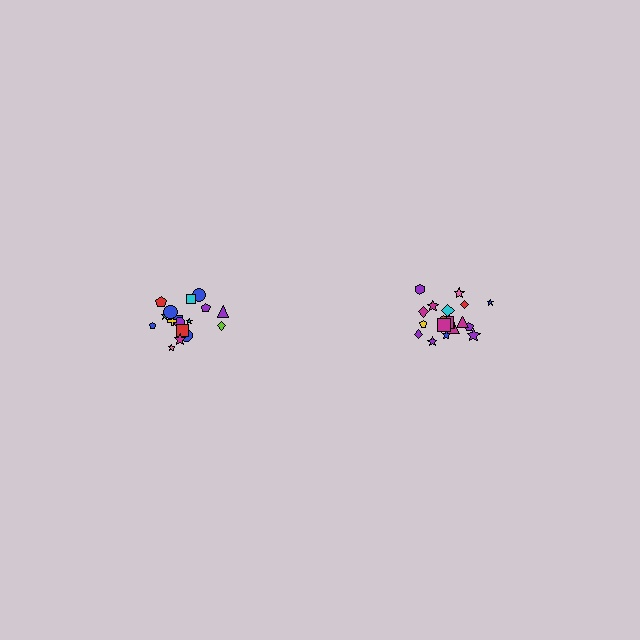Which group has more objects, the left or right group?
The right group.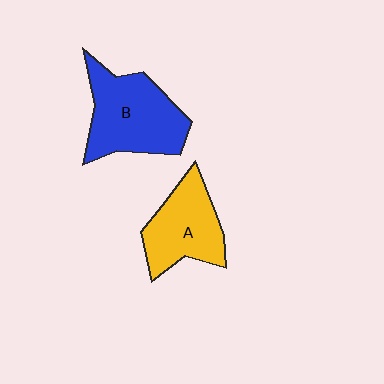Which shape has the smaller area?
Shape A (yellow).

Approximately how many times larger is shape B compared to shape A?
Approximately 1.3 times.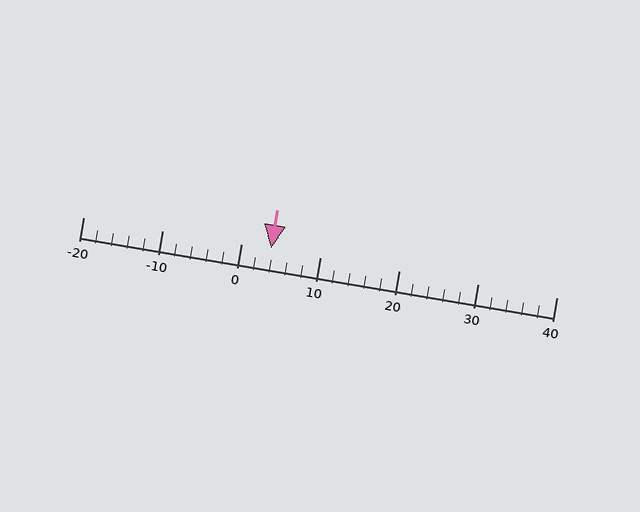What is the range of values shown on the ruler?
The ruler shows values from -20 to 40.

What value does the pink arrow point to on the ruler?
The pink arrow points to approximately 4.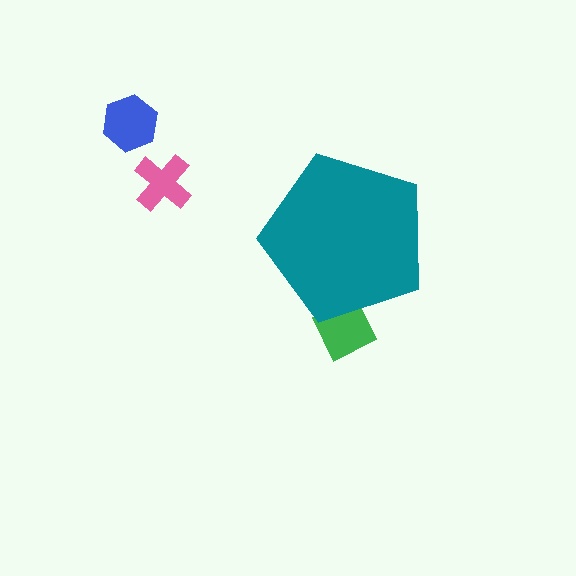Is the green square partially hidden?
Yes, the green square is partially hidden behind the teal pentagon.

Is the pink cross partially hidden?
No, the pink cross is fully visible.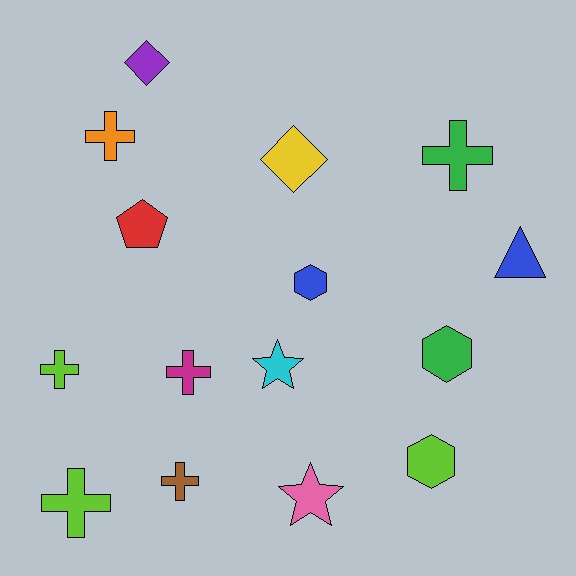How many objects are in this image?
There are 15 objects.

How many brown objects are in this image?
There is 1 brown object.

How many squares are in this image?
There are no squares.